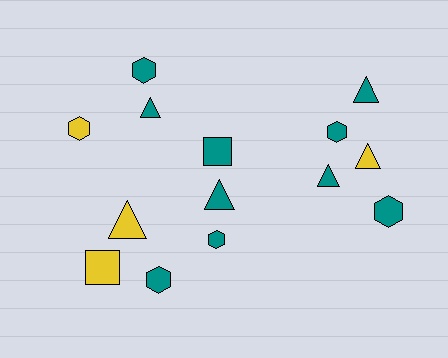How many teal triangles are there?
There are 4 teal triangles.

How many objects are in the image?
There are 14 objects.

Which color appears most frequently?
Teal, with 10 objects.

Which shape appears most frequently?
Hexagon, with 6 objects.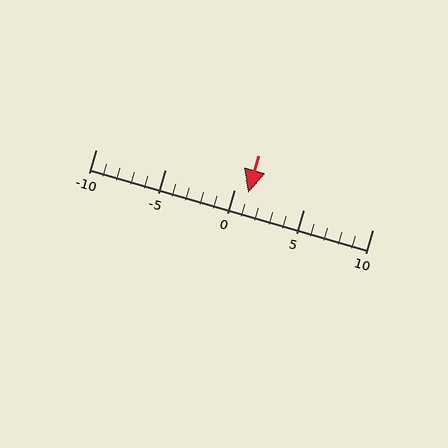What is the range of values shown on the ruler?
The ruler shows values from -10 to 10.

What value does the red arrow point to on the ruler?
The red arrow points to approximately 1.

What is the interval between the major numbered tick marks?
The major tick marks are spaced 5 units apart.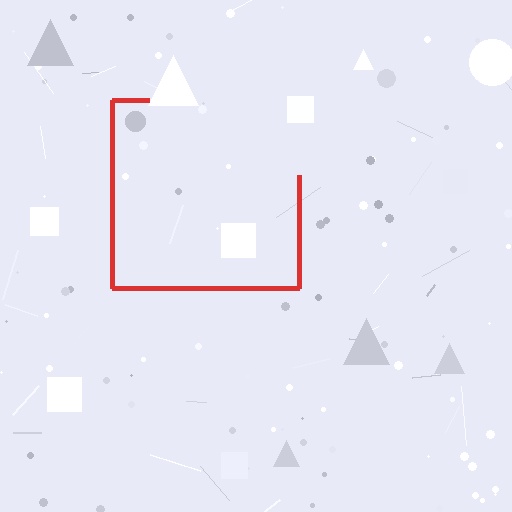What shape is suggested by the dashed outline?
The dashed outline suggests a square.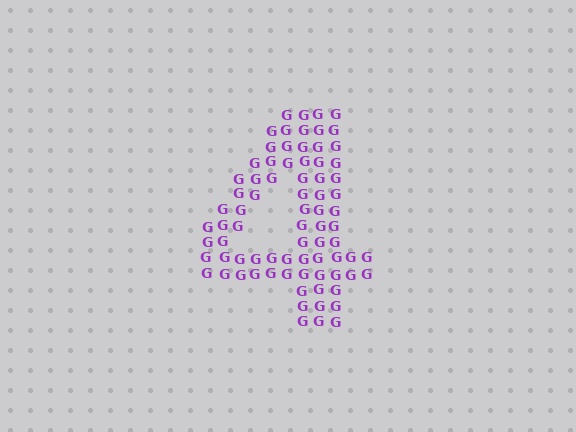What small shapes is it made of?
It is made of small letter G's.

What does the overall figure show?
The overall figure shows the digit 4.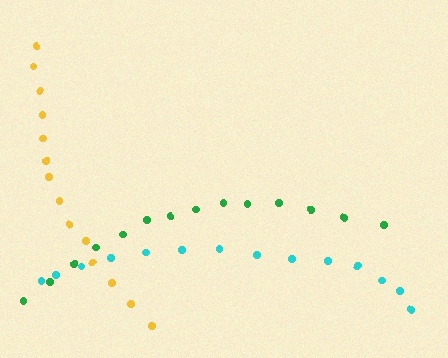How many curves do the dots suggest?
There are 3 distinct paths.